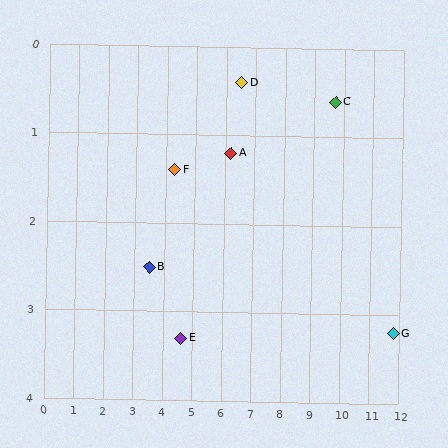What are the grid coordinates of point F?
Point F is at approximately (4.3, 1.4).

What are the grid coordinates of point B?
Point B is at approximately (3.5, 2.5).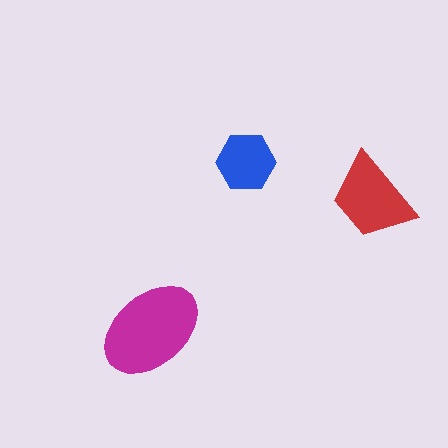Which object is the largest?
The magenta ellipse.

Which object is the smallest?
The blue hexagon.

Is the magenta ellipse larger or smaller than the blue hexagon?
Larger.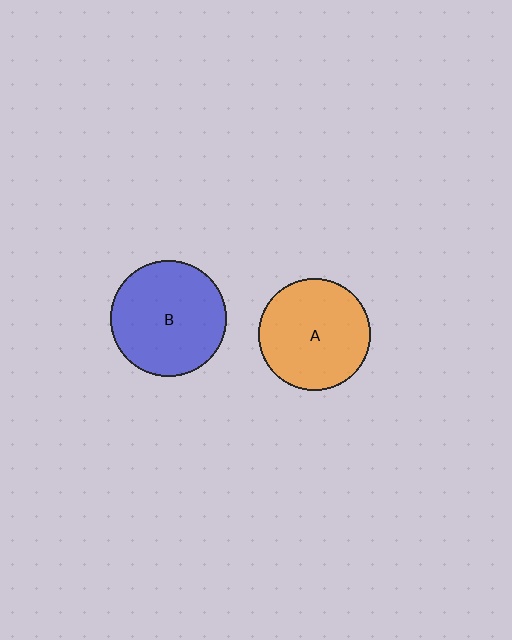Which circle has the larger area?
Circle B (blue).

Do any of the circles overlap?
No, none of the circles overlap.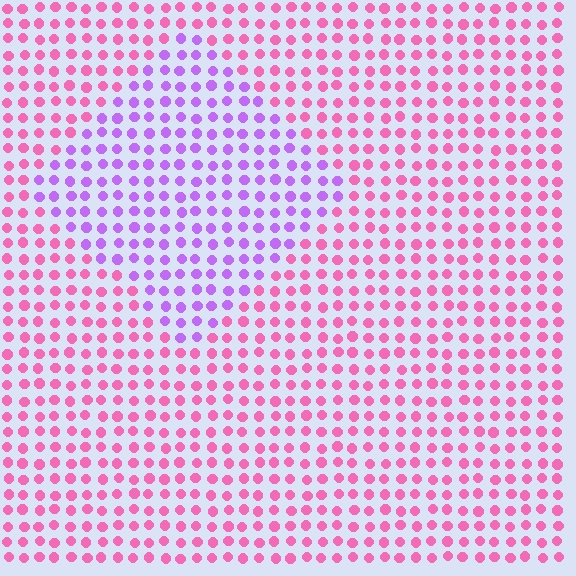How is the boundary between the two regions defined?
The boundary is defined purely by a slight shift in hue (about 48 degrees). Spacing, size, and orientation are identical on both sides.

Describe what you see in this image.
The image is filled with small pink elements in a uniform arrangement. A diamond-shaped region is visible where the elements are tinted to a slightly different hue, forming a subtle color boundary.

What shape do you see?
I see a diamond.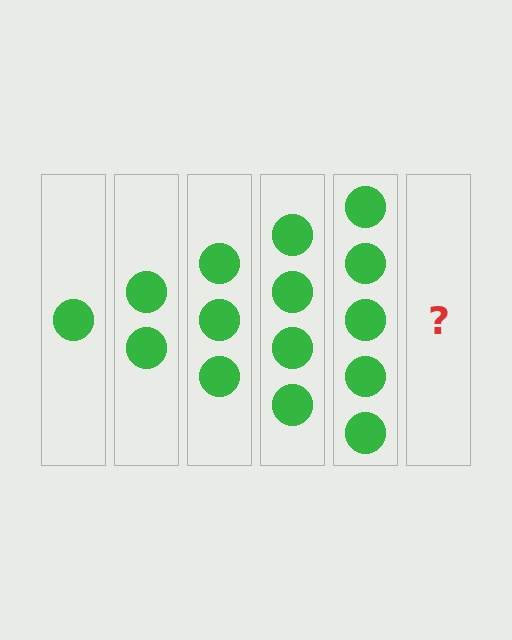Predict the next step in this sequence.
The next step is 6 circles.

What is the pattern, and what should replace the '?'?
The pattern is that each step adds one more circle. The '?' should be 6 circles.